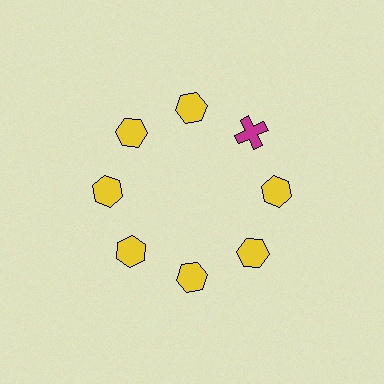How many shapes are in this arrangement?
There are 8 shapes arranged in a ring pattern.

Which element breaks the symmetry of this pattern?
The magenta cross at roughly the 2 o'clock position breaks the symmetry. All other shapes are yellow hexagons.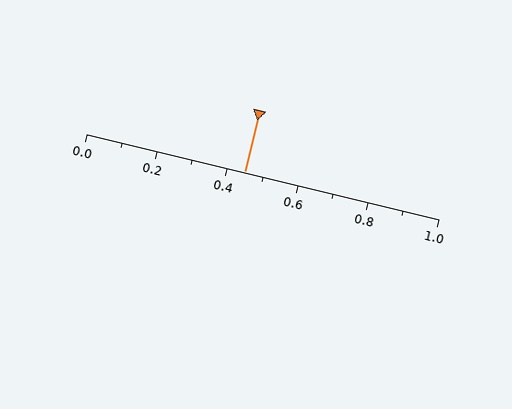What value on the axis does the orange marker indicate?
The marker indicates approximately 0.45.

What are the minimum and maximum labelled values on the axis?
The axis runs from 0.0 to 1.0.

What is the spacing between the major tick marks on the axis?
The major ticks are spaced 0.2 apart.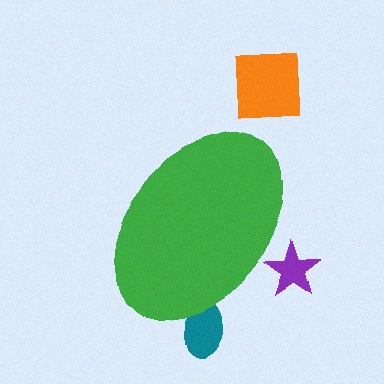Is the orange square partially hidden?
No, the orange square is fully visible.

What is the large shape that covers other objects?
A green ellipse.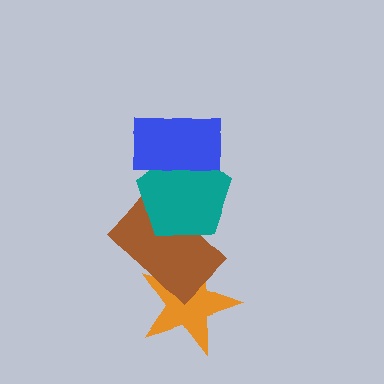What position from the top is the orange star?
The orange star is 4th from the top.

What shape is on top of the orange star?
The brown rectangle is on top of the orange star.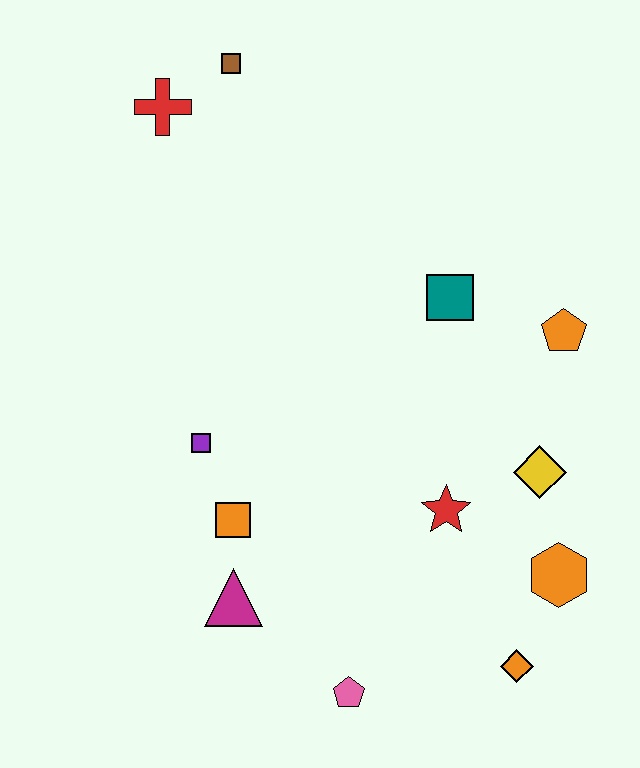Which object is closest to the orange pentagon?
The teal square is closest to the orange pentagon.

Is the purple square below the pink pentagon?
No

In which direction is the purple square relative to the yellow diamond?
The purple square is to the left of the yellow diamond.